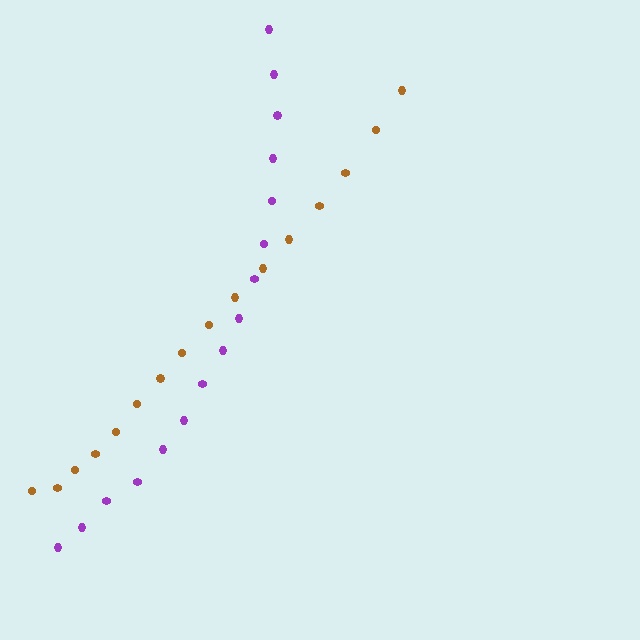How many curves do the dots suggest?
There are 2 distinct paths.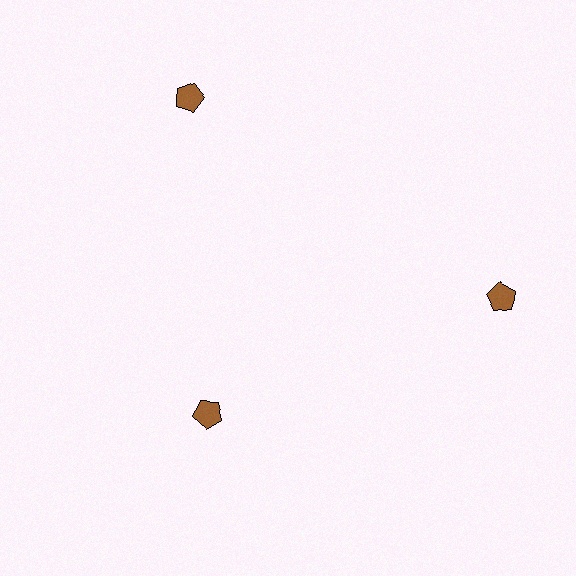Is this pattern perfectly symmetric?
No. The 3 brown pentagons are arranged in a ring, but one element near the 7 o'clock position is pulled inward toward the center, breaking the 3-fold rotational symmetry.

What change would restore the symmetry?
The symmetry would be restored by moving it outward, back onto the ring so that all 3 pentagons sit at equal angles and equal distance from the center.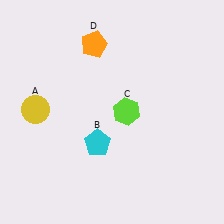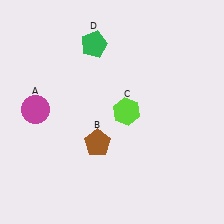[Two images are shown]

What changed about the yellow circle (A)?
In Image 1, A is yellow. In Image 2, it changed to magenta.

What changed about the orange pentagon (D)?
In Image 1, D is orange. In Image 2, it changed to green.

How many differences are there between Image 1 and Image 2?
There are 3 differences between the two images.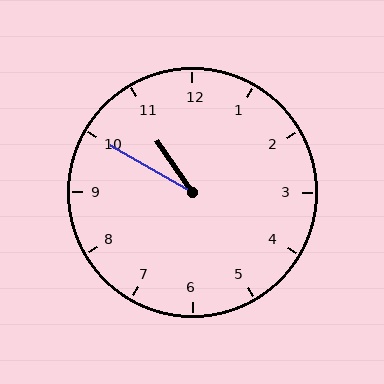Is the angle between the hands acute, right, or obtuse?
It is acute.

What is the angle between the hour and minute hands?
Approximately 25 degrees.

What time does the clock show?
10:50.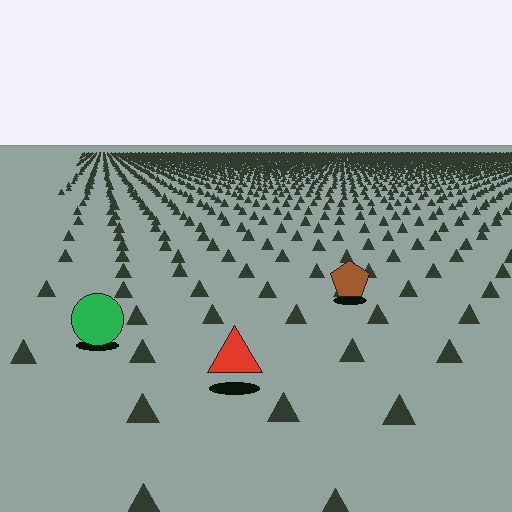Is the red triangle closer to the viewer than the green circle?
Yes. The red triangle is closer — you can tell from the texture gradient: the ground texture is coarser near it.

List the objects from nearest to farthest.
From nearest to farthest: the red triangle, the green circle, the brown pentagon.